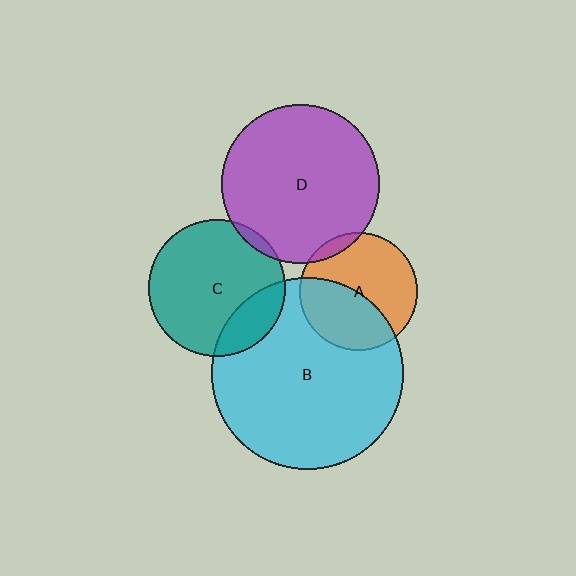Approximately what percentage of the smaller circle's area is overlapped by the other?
Approximately 20%.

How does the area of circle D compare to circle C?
Approximately 1.3 times.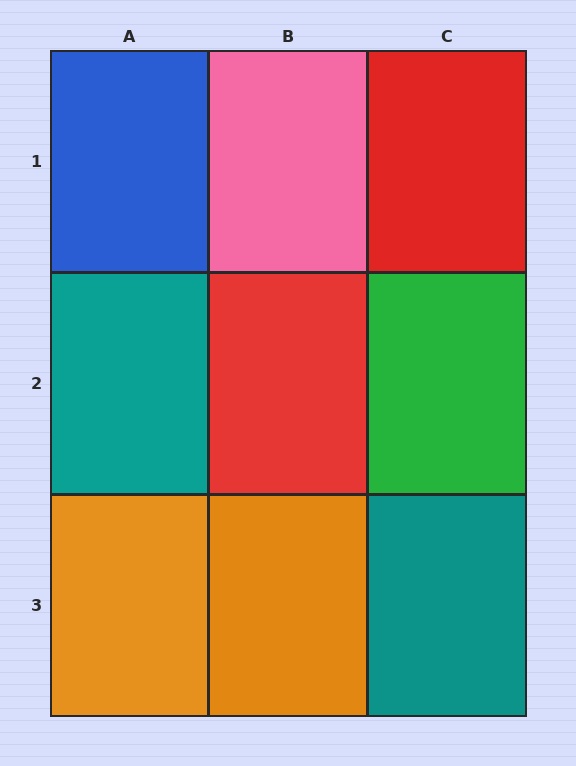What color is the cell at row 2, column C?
Green.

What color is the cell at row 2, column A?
Teal.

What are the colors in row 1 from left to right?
Blue, pink, red.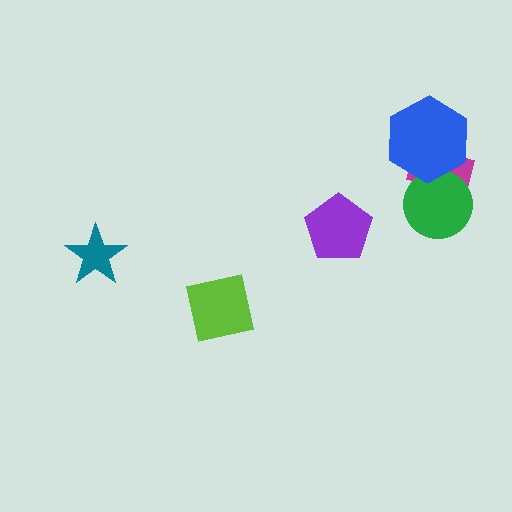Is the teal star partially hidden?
No, no other shape covers it.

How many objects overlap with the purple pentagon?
0 objects overlap with the purple pentagon.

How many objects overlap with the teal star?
0 objects overlap with the teal star.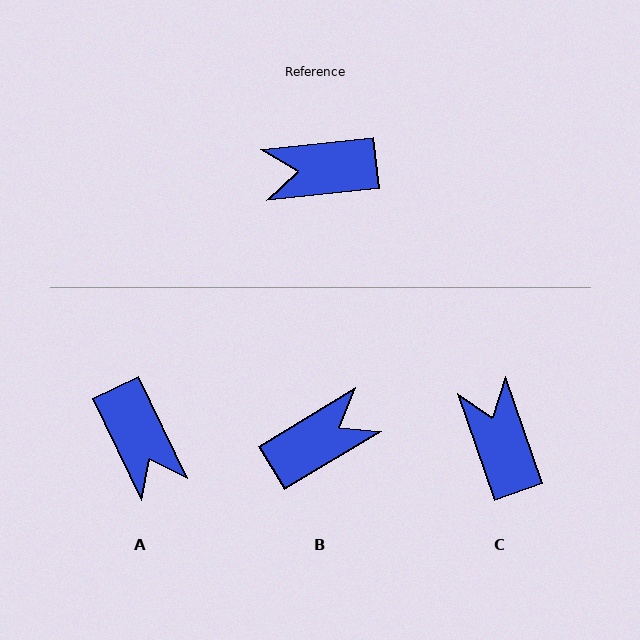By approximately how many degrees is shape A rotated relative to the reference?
Approximately 110 degrees counter-clockwise.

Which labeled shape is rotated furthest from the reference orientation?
B, about 155 degrees away.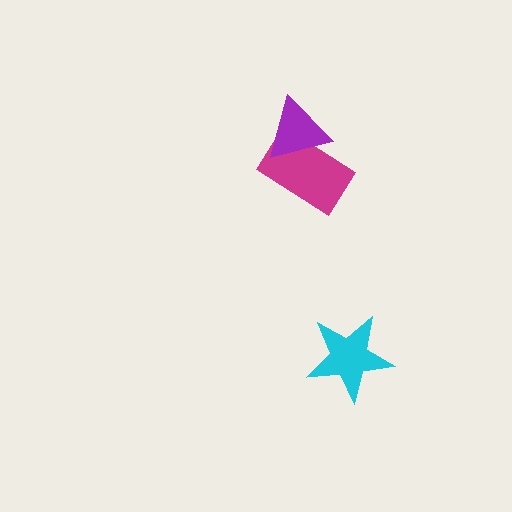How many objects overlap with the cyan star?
0 objects overlap with the cyan star.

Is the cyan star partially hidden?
No, no other shape covers it.